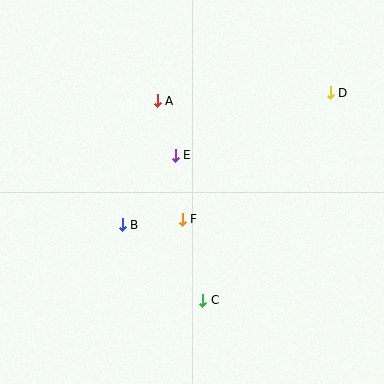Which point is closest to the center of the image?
Point F at (182, 219) is closest to the center.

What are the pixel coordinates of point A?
Point A is at (157, 101).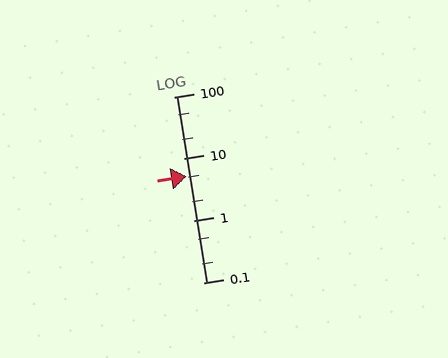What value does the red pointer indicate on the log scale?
The pointer indicates approximately 5.1.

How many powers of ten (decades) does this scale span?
The scale spans 3 decades, from 0.1 to 100.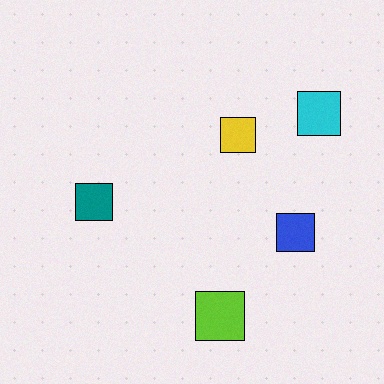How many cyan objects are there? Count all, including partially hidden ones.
There is 1 cyan object.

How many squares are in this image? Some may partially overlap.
There are 5 squares.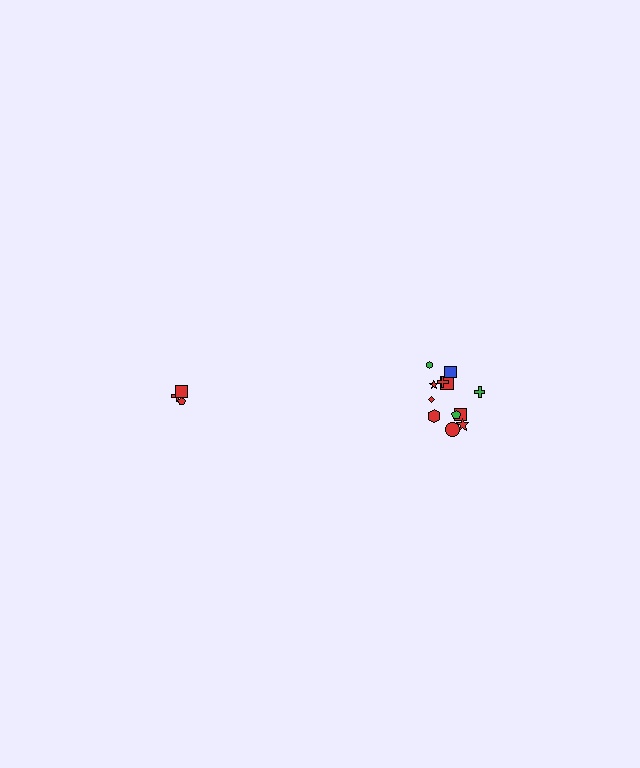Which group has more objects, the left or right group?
The right group.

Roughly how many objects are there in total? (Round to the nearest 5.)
Roughly 15 objects in total.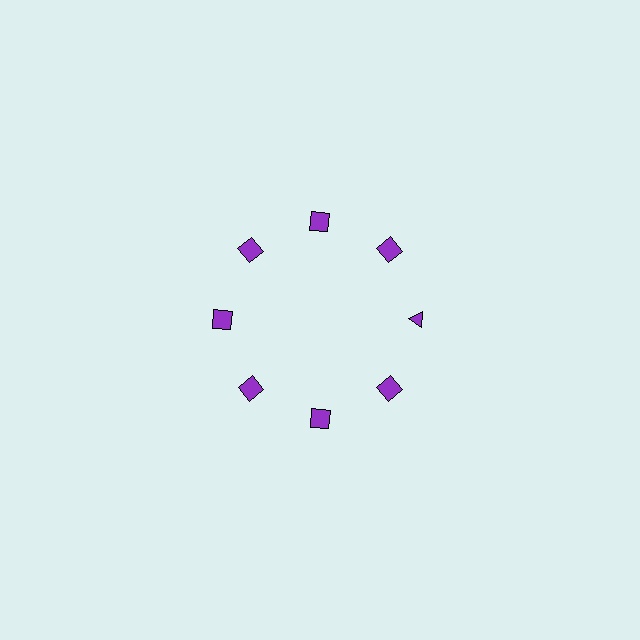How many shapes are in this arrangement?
There are 8 shapes arranged in a ring pattern.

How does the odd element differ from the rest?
It has a different shape: triangle instead of square.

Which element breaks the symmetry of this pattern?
The purple triangle at roughly the 3 o'clock position breaks the symmetry. All other shapes are purple squares.